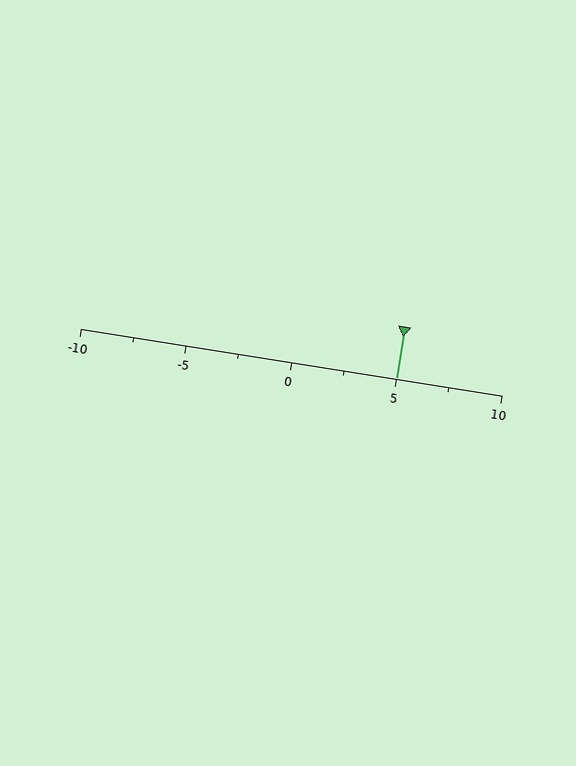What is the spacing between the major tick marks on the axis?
The major ticks are spaced 5 apart.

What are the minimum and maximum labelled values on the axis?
The axis runs from -10 to 10.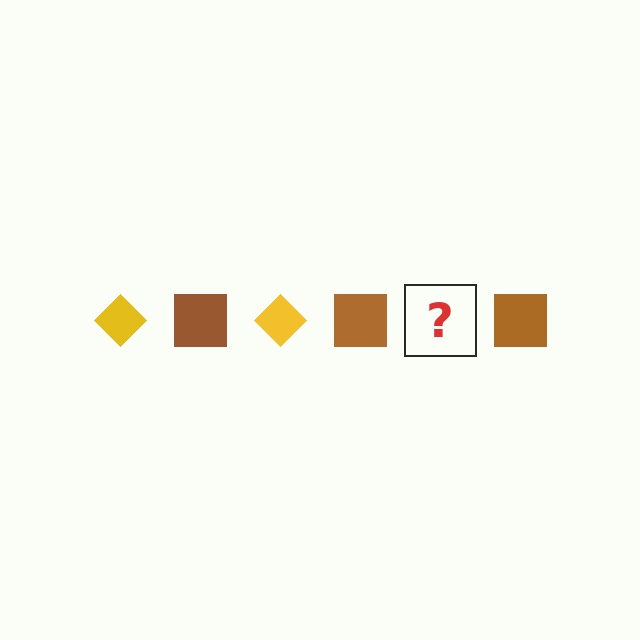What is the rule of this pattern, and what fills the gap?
The rule is that the pattern alternates between yellow diamond and brown square. The gap should be filled with a yellow diamond.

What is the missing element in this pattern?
The missing element is a yellow diamond.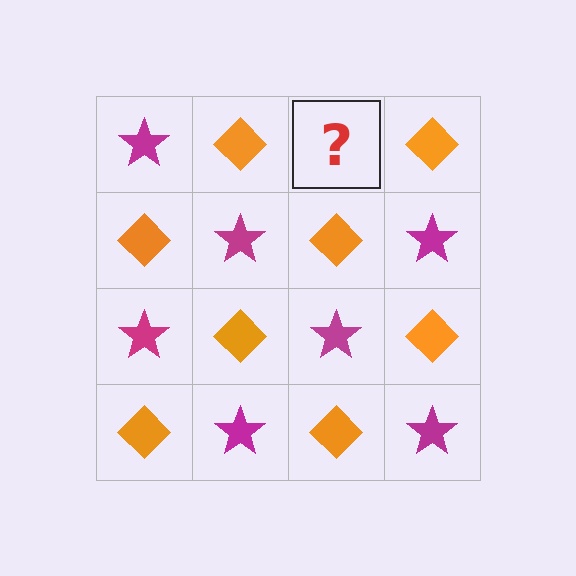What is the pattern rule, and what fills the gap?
The rule is that it alternates magenta star and orange diamond in a checkerboard pattern. The gap should be filled with a magenta star.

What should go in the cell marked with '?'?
The missing cell should contain a magenta star.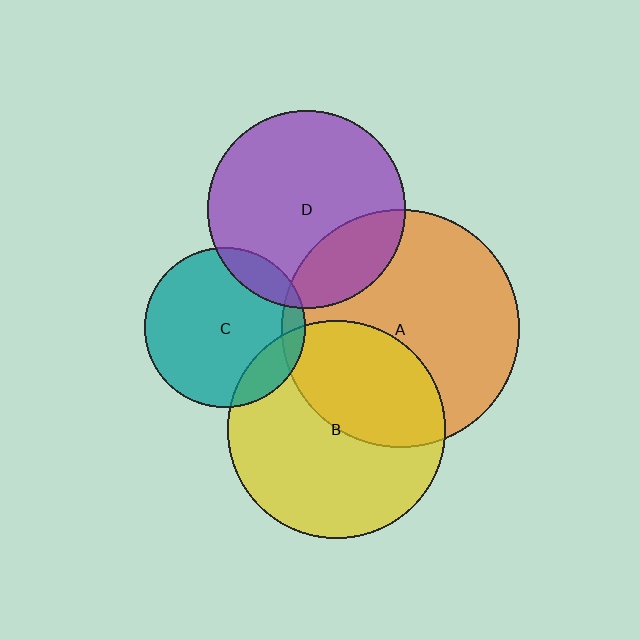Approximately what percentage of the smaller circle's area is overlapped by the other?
Approximately 25%.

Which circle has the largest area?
Circle A (orange).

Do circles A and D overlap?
Yes.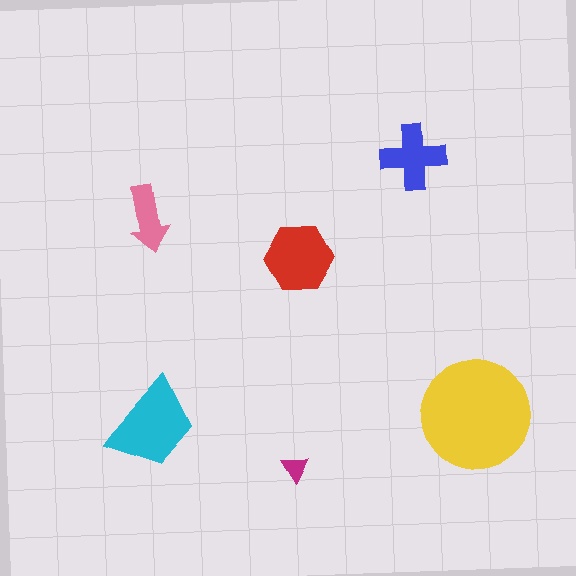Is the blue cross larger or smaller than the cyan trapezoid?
Smaller.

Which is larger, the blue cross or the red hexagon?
The red hexagon.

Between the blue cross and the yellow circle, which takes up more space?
The yellow circle.